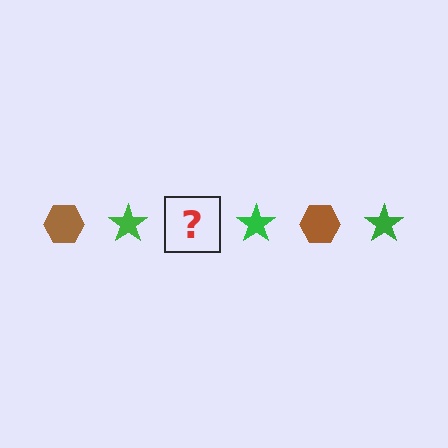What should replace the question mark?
The question mark should be replaced with a brown hexagon.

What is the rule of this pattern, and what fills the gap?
The rule is that the pattern alternates between brown hexagon and green star. The gap should be filled with a brown hexagon.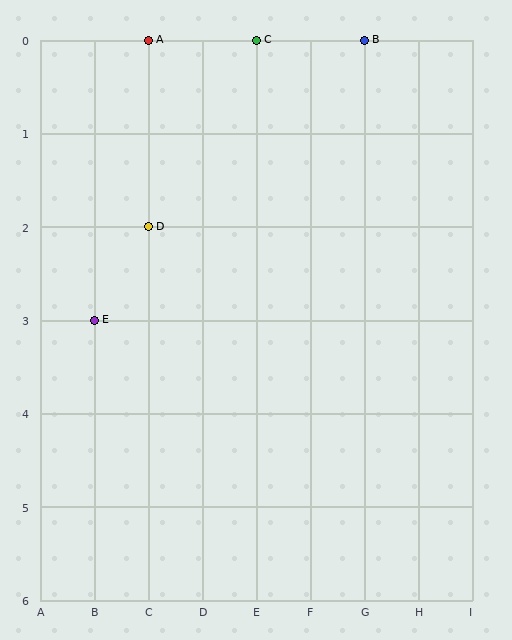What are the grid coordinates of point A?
Point A is at grid coordinates (C, 0).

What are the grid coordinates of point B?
Point B is at grid coordinates (G, 0).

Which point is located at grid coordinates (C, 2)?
Point D is at (C, 2).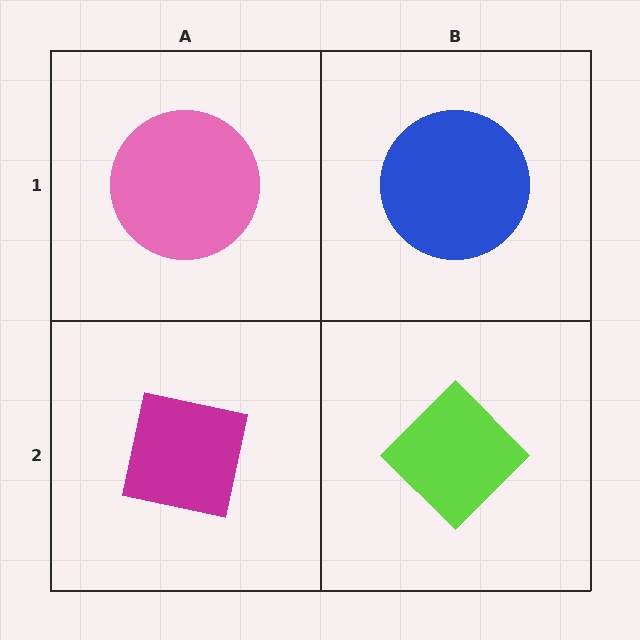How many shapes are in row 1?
2 shapes.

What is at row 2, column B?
A lime diamond.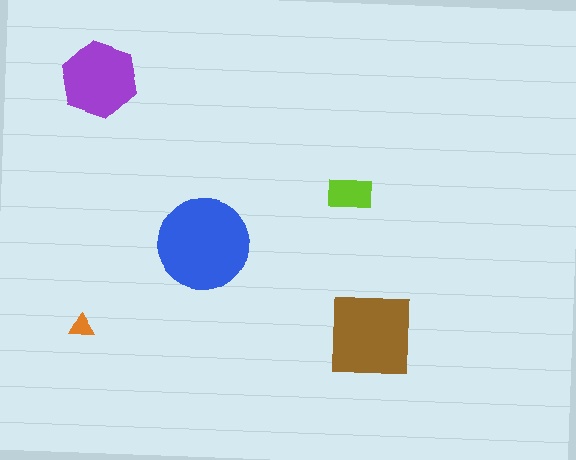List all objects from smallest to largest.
The orange triangle, the lime rectangle, the purple hexagon, the brown square, the blue circle.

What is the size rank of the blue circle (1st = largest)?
1st.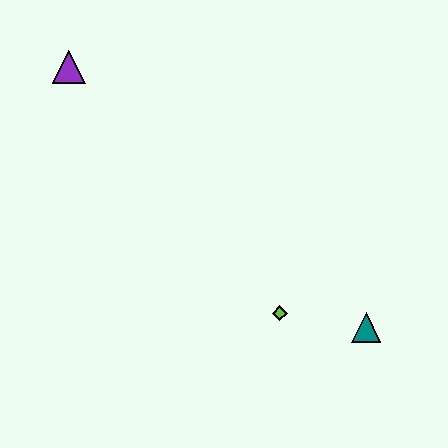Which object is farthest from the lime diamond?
The purple triangle is farthest from the lime diamond.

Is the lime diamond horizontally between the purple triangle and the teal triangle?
Yes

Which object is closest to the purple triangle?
The lime diamond is closest to the purple triangle.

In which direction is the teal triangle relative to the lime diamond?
The teal triangle is to the right of the lime diamond.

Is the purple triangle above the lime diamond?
Yes